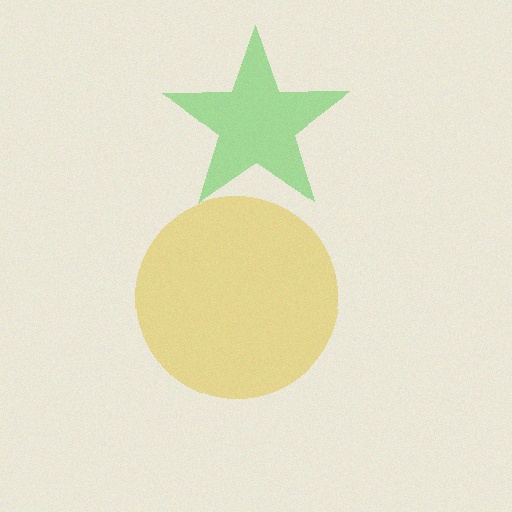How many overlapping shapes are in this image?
There are 2 overlapping shapes in the image.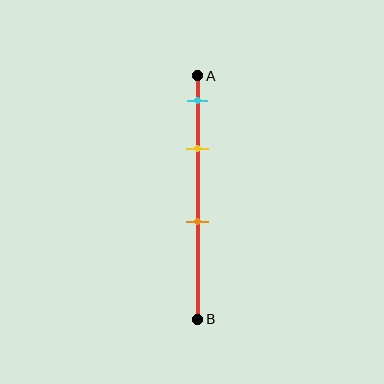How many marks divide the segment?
There are 3 marks dividing the segment.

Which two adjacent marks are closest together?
The cyan and yellow marks are the closest adjacent pair.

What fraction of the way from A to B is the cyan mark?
The cyan mark is approximately 10% (0.1) of the way from A to B.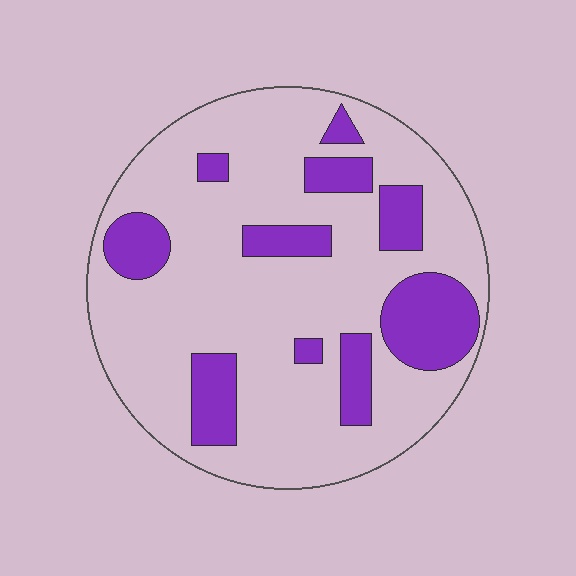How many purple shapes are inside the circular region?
10.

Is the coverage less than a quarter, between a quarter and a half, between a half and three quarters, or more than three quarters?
Less than a quarter.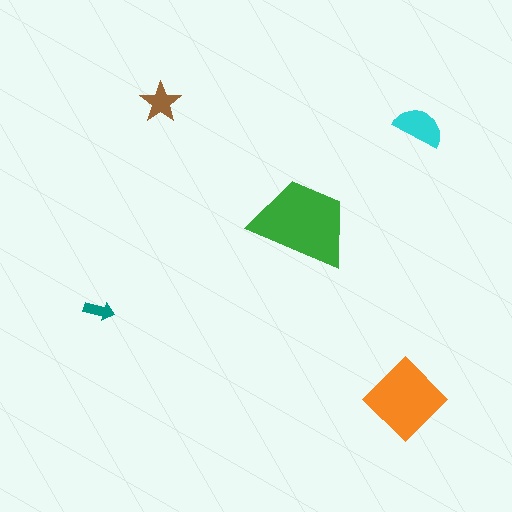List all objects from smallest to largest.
The teal arrow, the brown star, the cyan semicircle, the orange diamond, the green trapezoid.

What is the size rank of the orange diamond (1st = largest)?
2nd.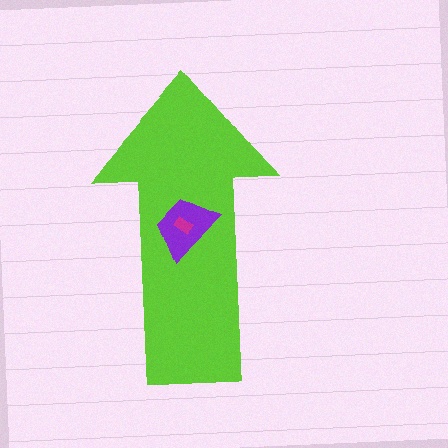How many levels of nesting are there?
3.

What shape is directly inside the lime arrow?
The purple trapezoid.